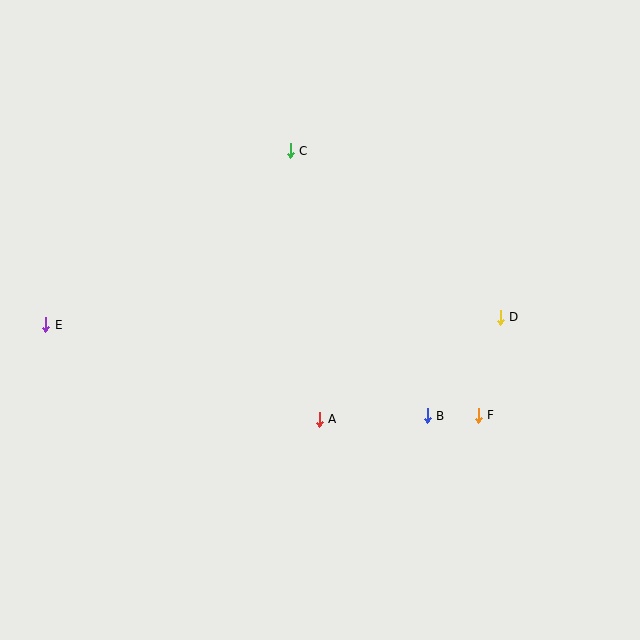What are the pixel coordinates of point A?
Point A is at (319, 419).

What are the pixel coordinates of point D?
Point D is at (500, 317).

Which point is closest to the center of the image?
Point A at (319, 419) is closest to the center.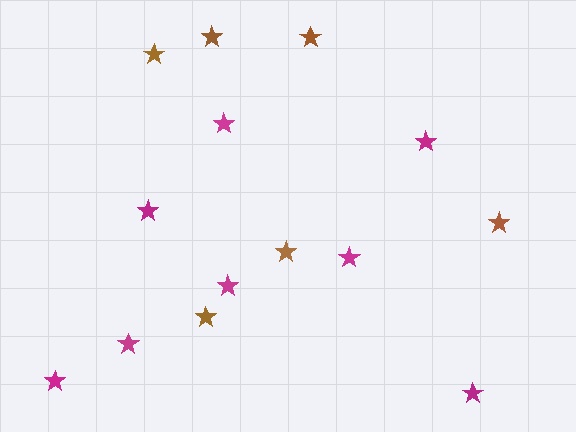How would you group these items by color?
There are 2 groups: one group of magenta stars (8) and one group of brown stars (6).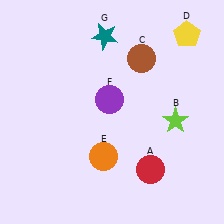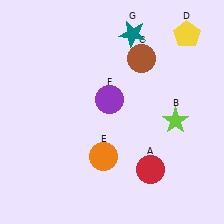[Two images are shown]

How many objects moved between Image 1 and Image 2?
1 object moved between the two images.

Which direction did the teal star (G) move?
The teal star (G) moved right.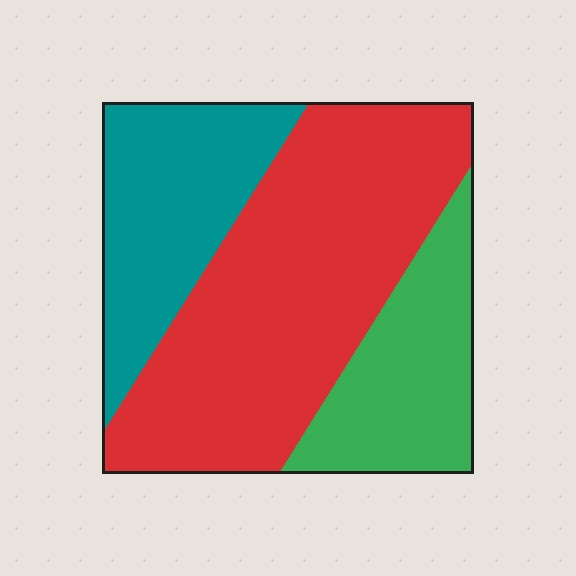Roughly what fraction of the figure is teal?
Teal covers 25% of the figure.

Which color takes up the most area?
Red, at roughly 55%.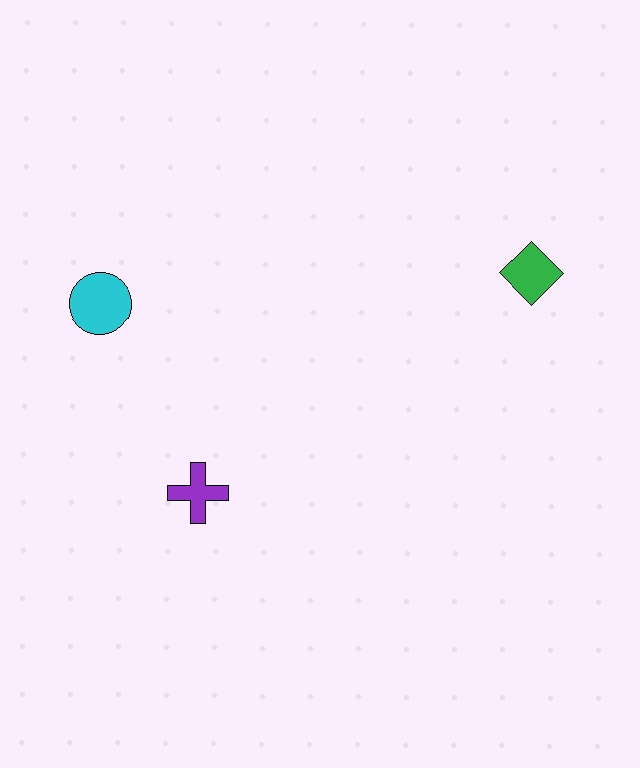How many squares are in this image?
There are no squares.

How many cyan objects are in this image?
There is 1 cyan object.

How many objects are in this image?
There are 3 objects.